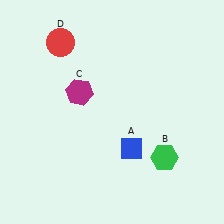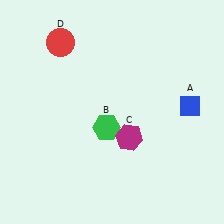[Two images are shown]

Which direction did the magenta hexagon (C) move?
The magenta hexagon (C) moved right.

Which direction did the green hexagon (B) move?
The green hexagon (B) moved left.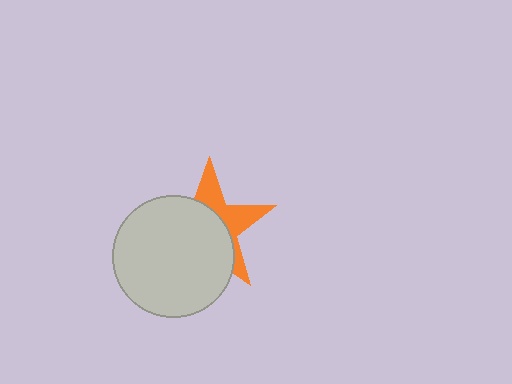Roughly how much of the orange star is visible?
A small part of it is visible (roughly 38%).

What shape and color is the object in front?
The object in front is a light gray circle.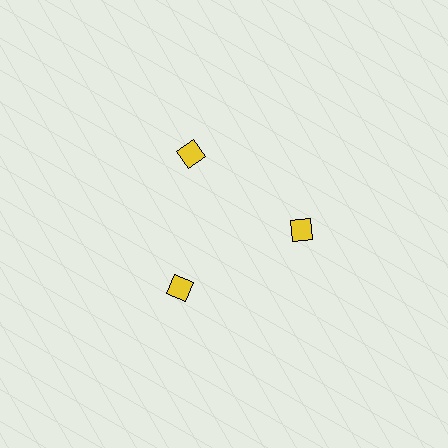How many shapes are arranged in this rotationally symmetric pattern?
There are 3 shapes, arranged in 3 groups of 1.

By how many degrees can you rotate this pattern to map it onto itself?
The pattern maps onto itself every 120 degrees of rotation.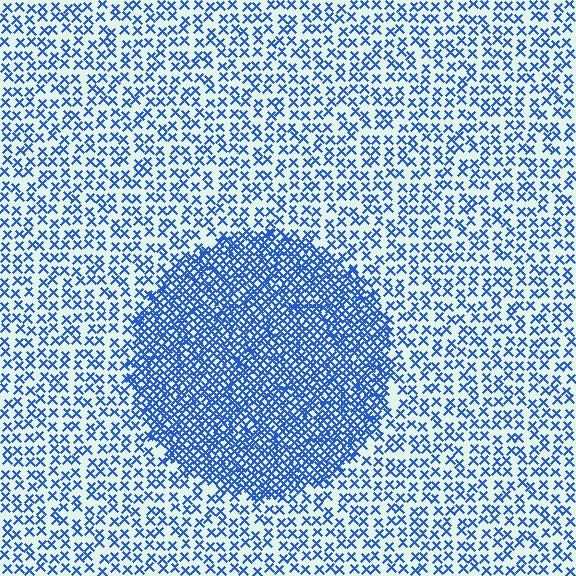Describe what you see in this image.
The image contains small blue elements arranged at two different densities. A circle-shaped region is visible where the elements are more densely packed than the surrounding area.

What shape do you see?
I see a circle.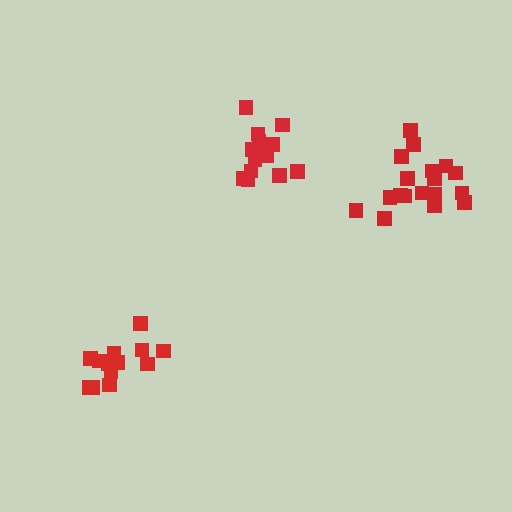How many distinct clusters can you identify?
There are 3 distinct clusters.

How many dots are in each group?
Group 1: 14 dots, Group 2: 13 dots, Group 3: 18 dots (45 total).